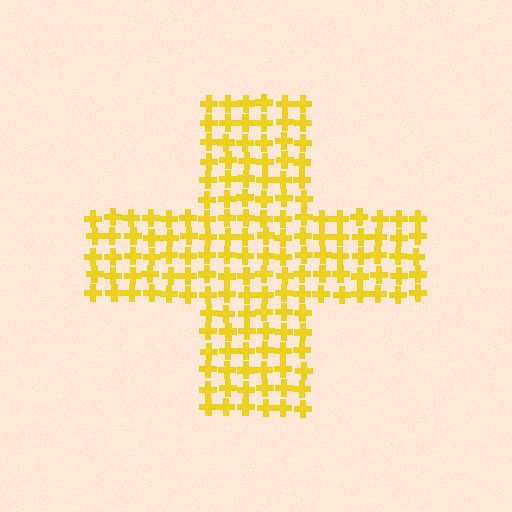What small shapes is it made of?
It is made of small crosses.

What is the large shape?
The large shape is a cross.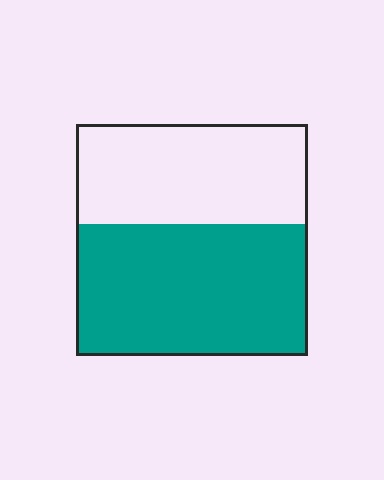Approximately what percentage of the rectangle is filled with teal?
Approximately 55%.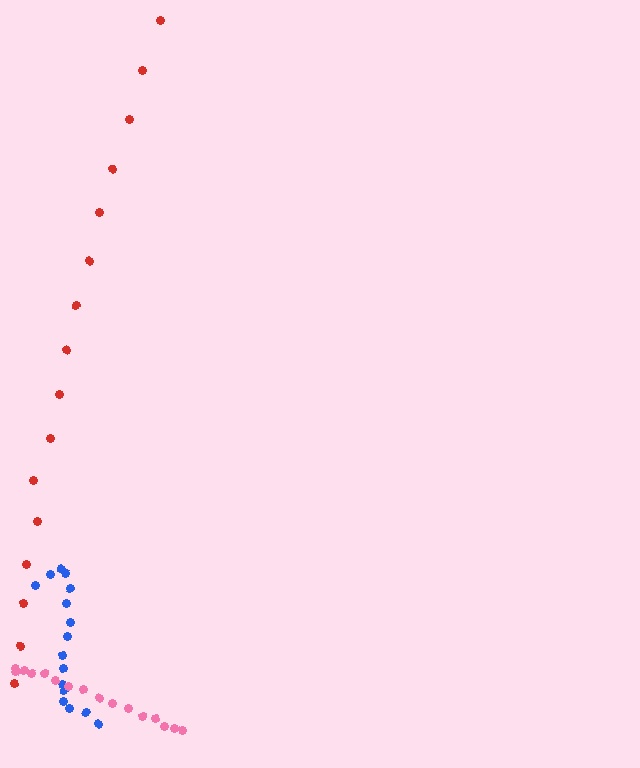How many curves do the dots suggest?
There are 3 distinct paths.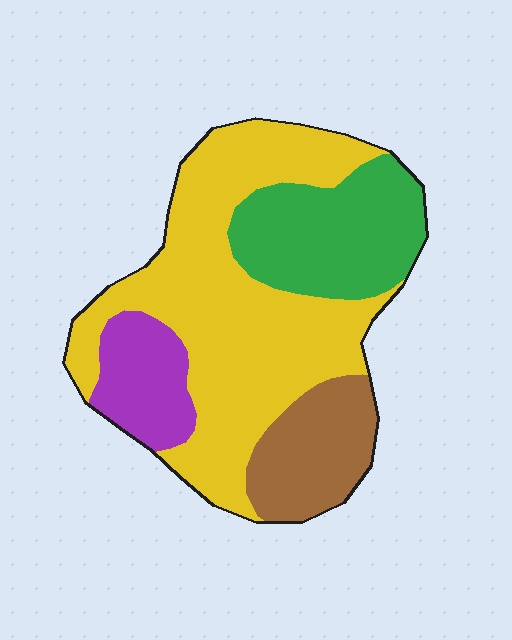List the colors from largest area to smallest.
From largest to smallest: yellow, green, brown, purple.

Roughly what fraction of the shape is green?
Green takes up about one fifth (1/5) of the shape.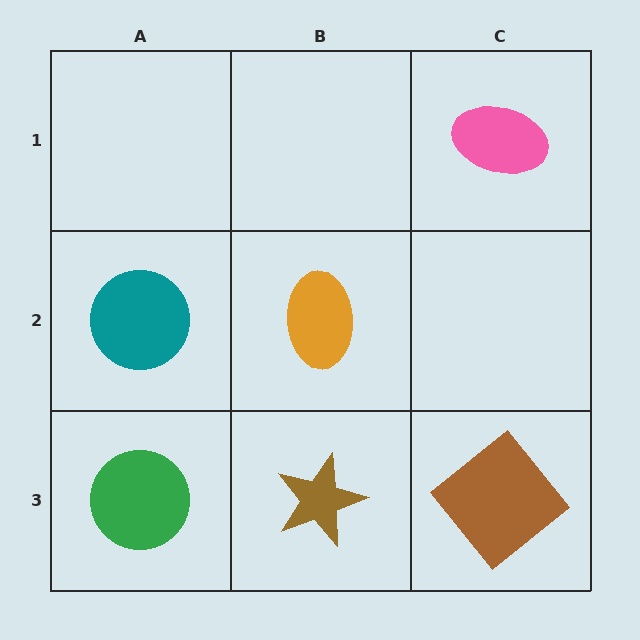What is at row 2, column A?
A teal circle.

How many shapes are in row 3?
3 shapes.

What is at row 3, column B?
A brown star.